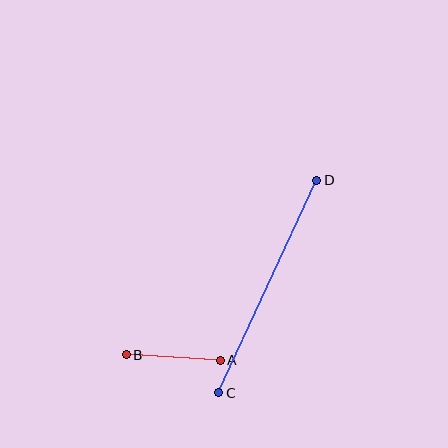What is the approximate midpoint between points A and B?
The midpoint is at approximately (173, 358) pixels.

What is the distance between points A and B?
The distance is approximately 94 pixels.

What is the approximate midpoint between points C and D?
The midpoint is at approximately (268, 287) pixels.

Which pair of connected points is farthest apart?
Points C and D are farthest apart.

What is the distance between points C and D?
The distance is approximately 234 pixels.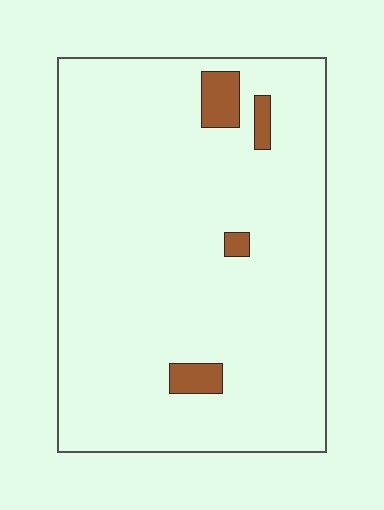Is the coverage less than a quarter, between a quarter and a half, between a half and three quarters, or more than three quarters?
Less than a quarter.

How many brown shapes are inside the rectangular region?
4.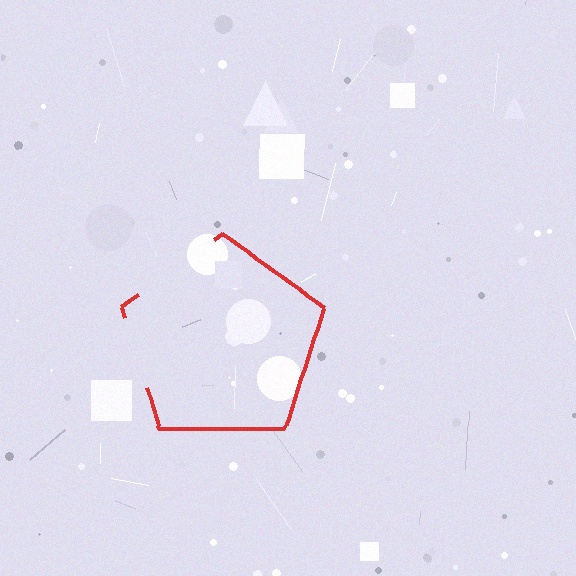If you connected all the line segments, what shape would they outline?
They would outline a pentagon.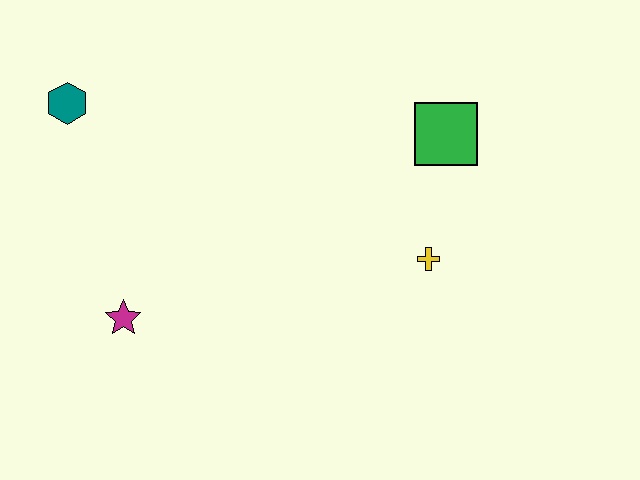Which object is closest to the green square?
The yellow cross is closest to the green square.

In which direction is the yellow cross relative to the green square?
The yellow cross is below the green square.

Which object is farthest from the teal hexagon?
The yellow cross is farthest from the teal hexagon.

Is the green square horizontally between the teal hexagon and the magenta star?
No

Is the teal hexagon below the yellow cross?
No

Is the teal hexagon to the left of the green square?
Yes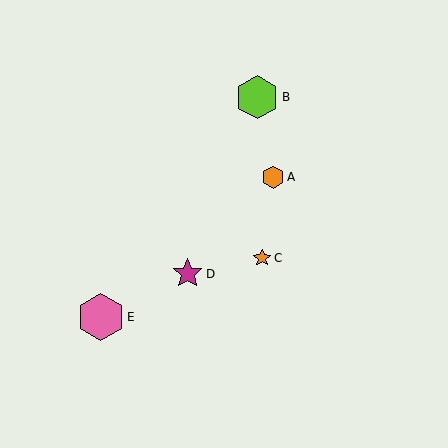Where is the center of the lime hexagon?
The center of the lime hexagon is at (257, 97).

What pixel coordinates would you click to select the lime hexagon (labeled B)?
Click at (257, 97) to select the lime hexagon B.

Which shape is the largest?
The pink hexagon (labeled E) is the largest.